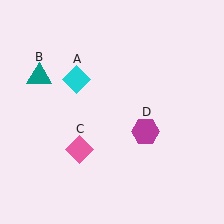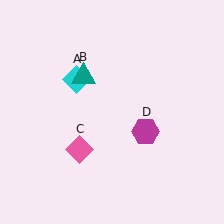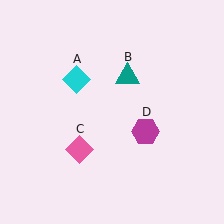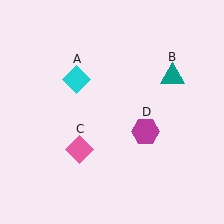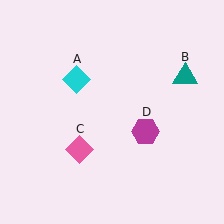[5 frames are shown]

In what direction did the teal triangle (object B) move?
The teal triangle (object B) moved right.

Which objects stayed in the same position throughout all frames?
Cyan diamond (object A) and pink diamond (object C) and magenta hexagon (object D) remained stationary.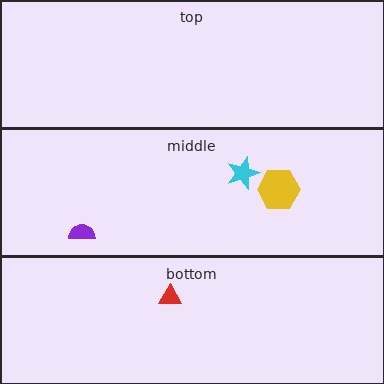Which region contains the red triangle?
The bottom region.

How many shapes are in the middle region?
3.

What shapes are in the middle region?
The cyan star, the yellow hexagon, the purple semicircle.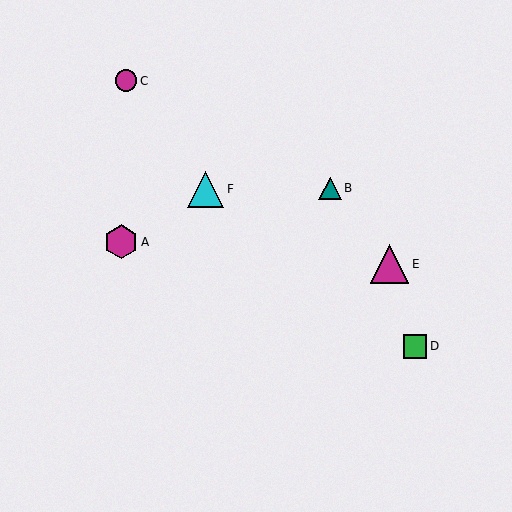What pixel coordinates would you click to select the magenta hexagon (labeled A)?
Click at (121, 242) to select the magenta hexagon A.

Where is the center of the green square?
The center of the green square is at (415, 346).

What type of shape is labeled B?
Shape B is a teal triangle.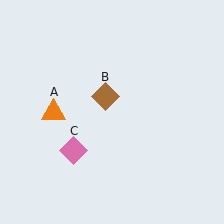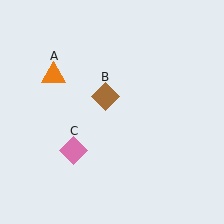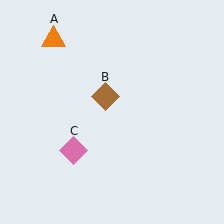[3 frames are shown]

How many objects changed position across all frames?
1 object changed position: orange triangle (object A).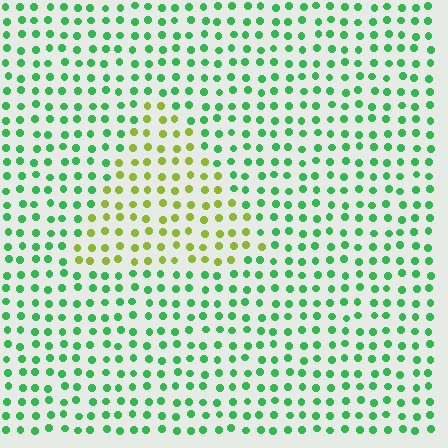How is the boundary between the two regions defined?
The boundary is defined purely by a slight shift in hue (about 55 degrees). Spacing, size, and orientation are identical on both sides.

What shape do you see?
I see a triangle.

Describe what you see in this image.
The image is filled with small green elements in a uniform arrangement. A triangle-shaped region is visible where the elements are tinted to a slightly different hue, forming a subtle color boundary.